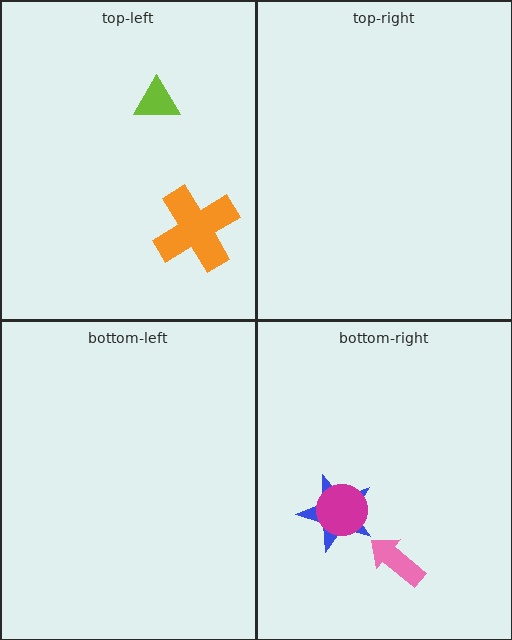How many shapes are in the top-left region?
2.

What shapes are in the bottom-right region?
The blue star, the magenta circle, the pink arrow.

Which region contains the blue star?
The bottom-right region.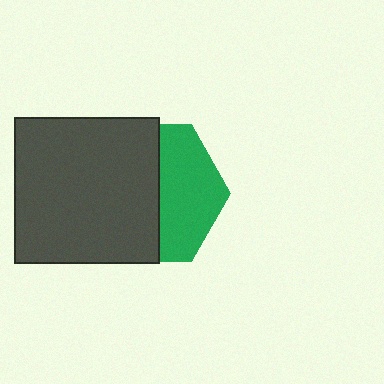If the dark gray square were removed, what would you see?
You would see the complete green hexagon.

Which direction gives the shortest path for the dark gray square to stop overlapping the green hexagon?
Moving left gives the shortest separation.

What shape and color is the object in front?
The object in front is a dark gray square.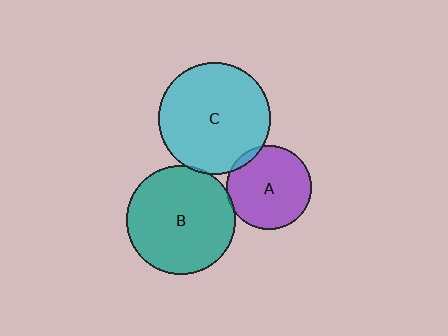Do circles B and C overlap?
Yes.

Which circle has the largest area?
Circle C (cyan).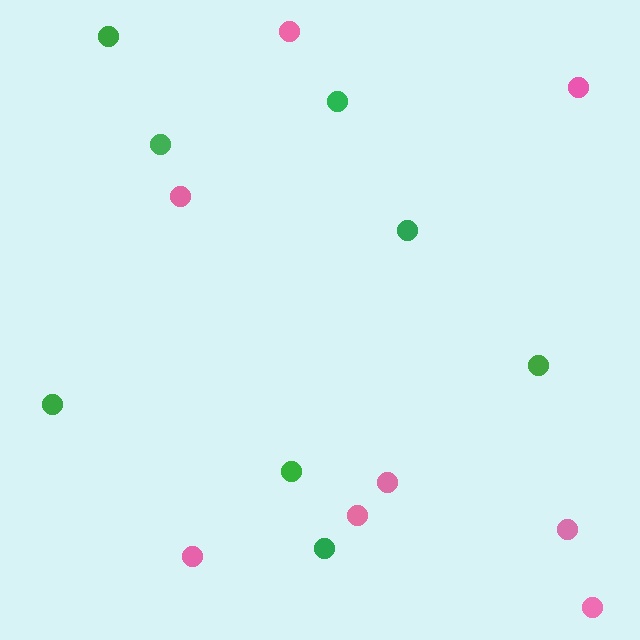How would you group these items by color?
There are 2 groups: one group of pink circles (8) and one group of green circles (8).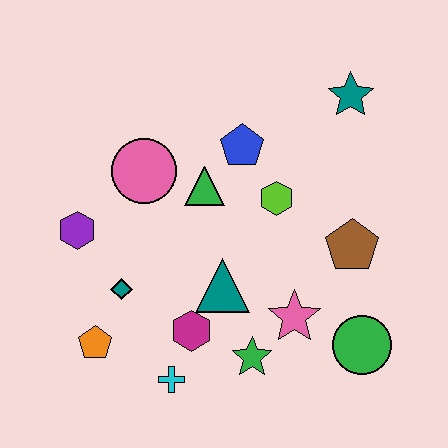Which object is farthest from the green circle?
The purple hexagon is farthest from the green circle.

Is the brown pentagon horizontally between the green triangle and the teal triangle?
No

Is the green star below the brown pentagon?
Yes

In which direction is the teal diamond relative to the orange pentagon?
The teal diamond is above the orange pentagon.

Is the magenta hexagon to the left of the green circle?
Yes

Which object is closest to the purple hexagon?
The teal diamond is closest to the purple hexagon.